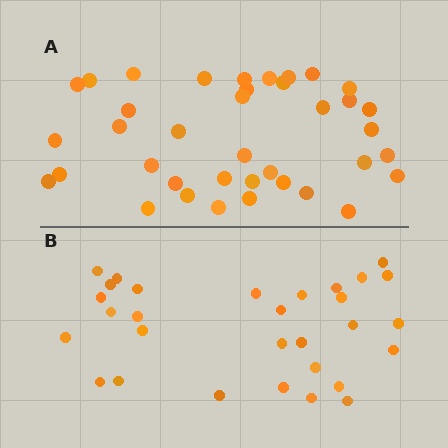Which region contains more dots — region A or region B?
Region A (the top region) has more dots.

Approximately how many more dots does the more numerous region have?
Region A has roughly 8 or so more dots than region B.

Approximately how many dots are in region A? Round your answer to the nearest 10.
About 40 dots. (The exact count is 38, which rounds to 40.)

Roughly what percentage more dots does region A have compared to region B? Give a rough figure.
About 25% more.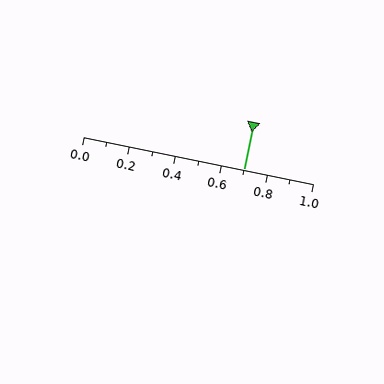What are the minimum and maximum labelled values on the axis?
The axis runs from 0.0 to 1.0.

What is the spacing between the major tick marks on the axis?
The major ticks are spaced 0.2 apart.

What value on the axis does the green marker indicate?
The marker indicates approximately 0.7.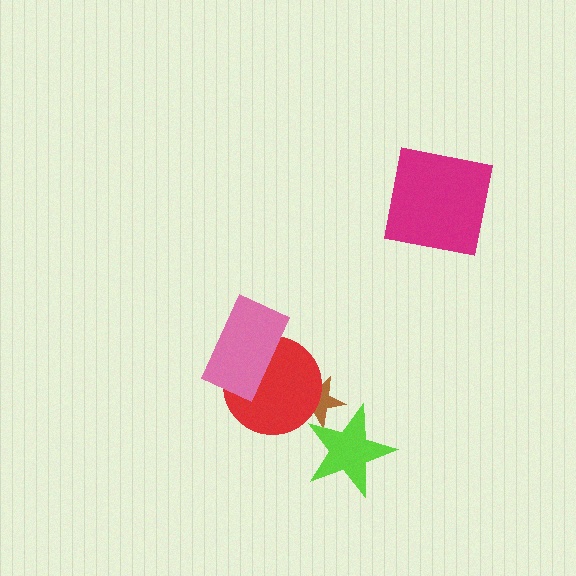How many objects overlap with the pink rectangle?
1 object overlaps with the pink rectangle.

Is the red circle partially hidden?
Yes, it is partially covered by another shape.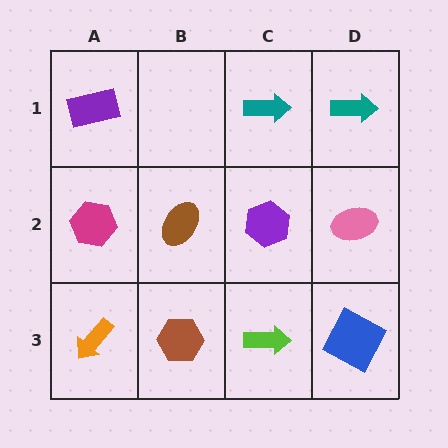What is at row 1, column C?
A teal arrow.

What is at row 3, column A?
An orange arrow.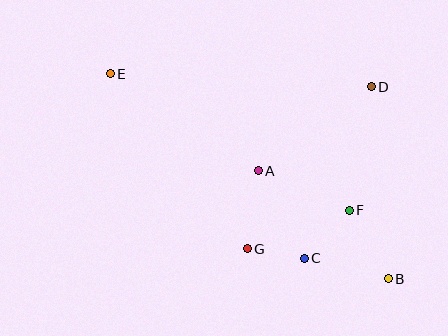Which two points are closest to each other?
Points C and G are closest to each other.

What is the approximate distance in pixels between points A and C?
The distance between A and C is approximately 99 pixels.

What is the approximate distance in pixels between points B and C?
The distance between B and C is approximately 86 pixels.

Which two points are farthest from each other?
Points B and E are farthest from each other.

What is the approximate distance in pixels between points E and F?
The distance between E and F is approximately 276 pixels.